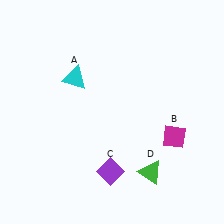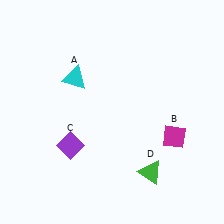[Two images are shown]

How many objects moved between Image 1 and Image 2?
1 object moved between the two images.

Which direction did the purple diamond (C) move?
The purple diamond (C) moved left.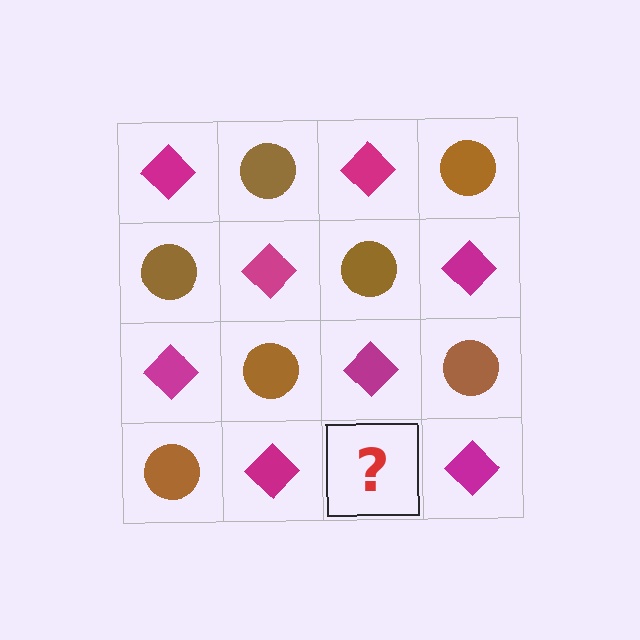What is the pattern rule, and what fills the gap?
The rule is that it alternates magenta diamond and brown circle in a checkerboard pattern. The gap should be filled with a brown circle.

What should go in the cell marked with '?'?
The missing cell should contain a brown circle.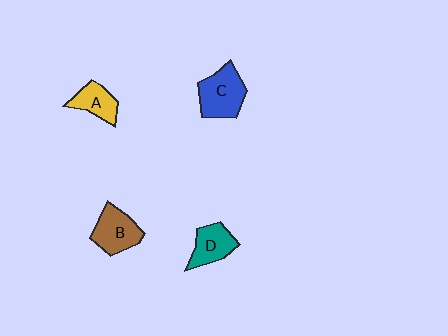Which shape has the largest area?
Shape C (blue).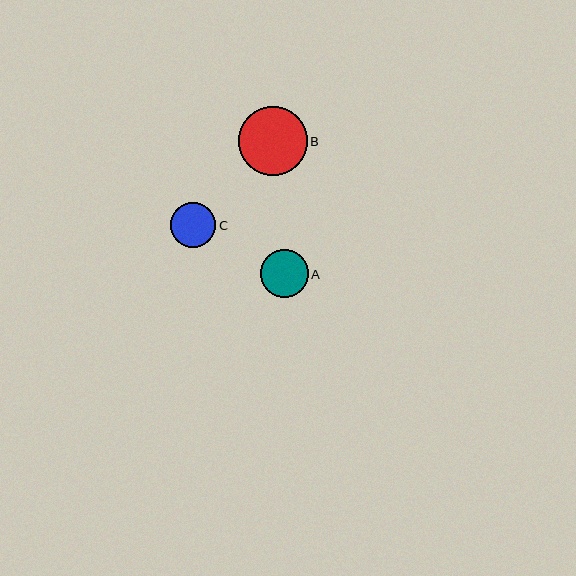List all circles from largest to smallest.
From largest to smallest: B, A, C.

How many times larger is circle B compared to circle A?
Circle B is approximately 1.4 times the size of circle A.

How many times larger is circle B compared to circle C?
Circle B is approximately 1.5 times the size of circle C.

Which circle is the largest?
Circle B is the largest with a size of approximately 69 pixels.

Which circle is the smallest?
Circle C is the smallest with a size of approximately 45 pixels.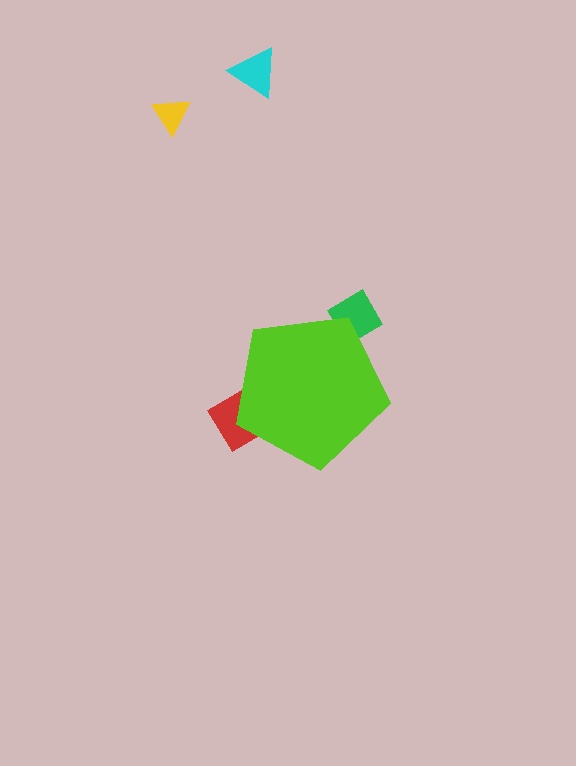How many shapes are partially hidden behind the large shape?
2 shapes are partially hidden.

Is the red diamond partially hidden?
Yes, the red diamond is partially hidden behind the lime pentagon.